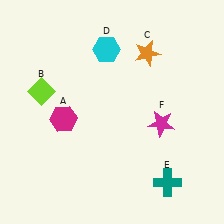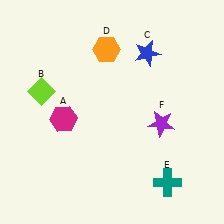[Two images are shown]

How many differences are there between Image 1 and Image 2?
There are 3 differences between the two images.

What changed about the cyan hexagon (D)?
In Image 1, D is cyan. In Image 2, it changed to orange.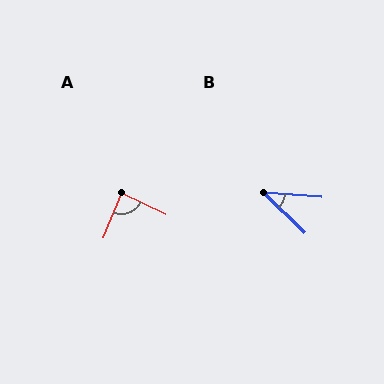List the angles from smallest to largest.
B (40°), A (86°).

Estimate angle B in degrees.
Approximately 40 degrees.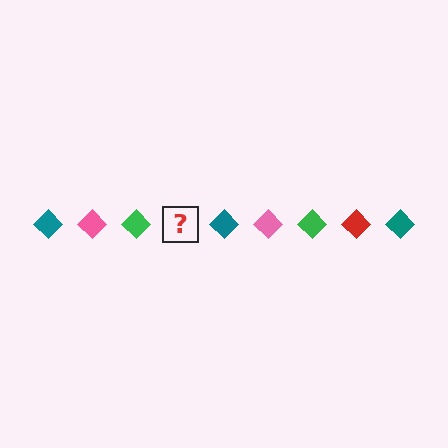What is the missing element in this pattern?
The missing element is a red diamond.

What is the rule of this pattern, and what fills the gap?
The rule is that the pattern cycles through teal, pink, green, red diamonds. The gap should be filled with a red diamond.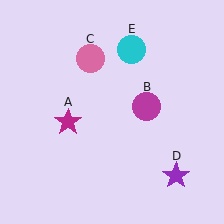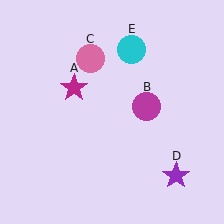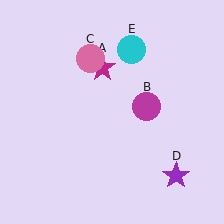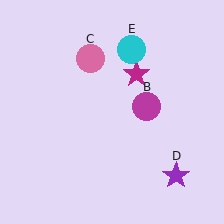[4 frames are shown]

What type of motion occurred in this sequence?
The magenta star (object A) rotated clockwise around the center of the scene.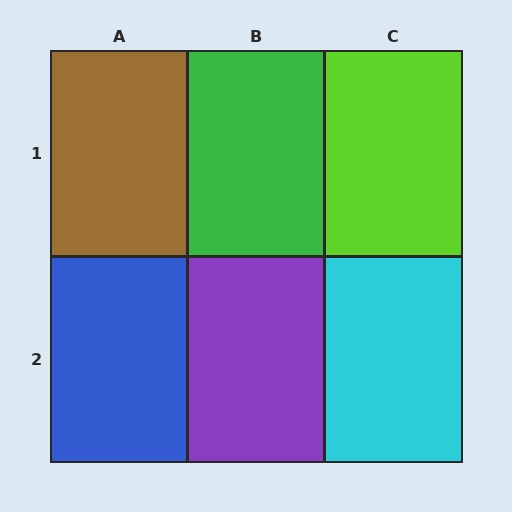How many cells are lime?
1 cell is lime.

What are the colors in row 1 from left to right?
Brown, green, lime.